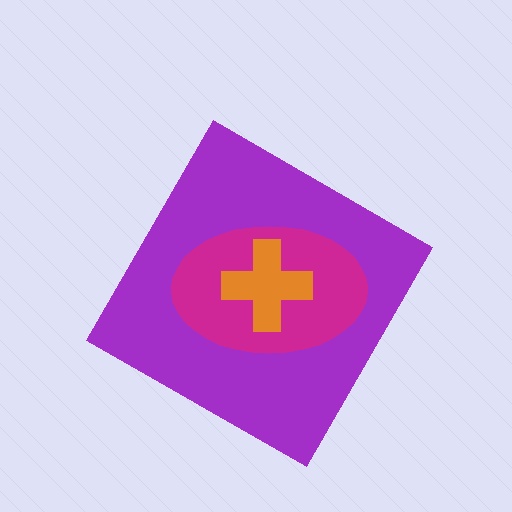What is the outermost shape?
The purple diamond.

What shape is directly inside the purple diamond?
The magenta ellipse.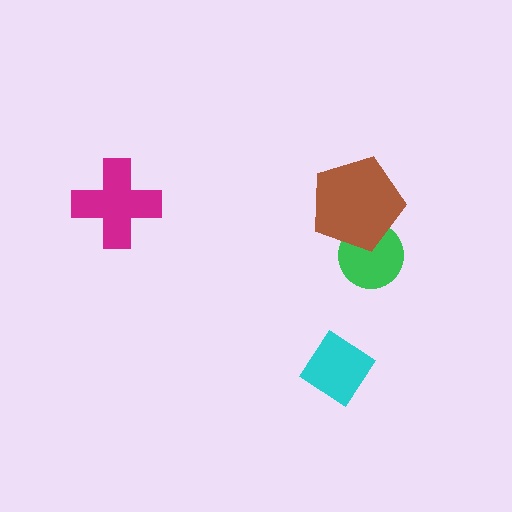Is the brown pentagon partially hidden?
No, no other shape covers it.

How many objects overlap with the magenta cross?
0 objects overlap with the magenta cross.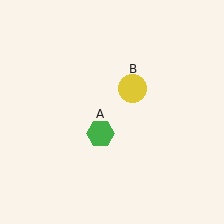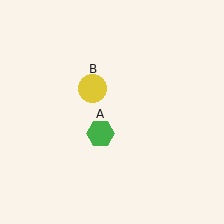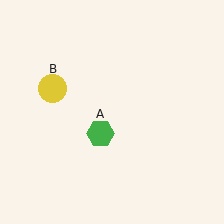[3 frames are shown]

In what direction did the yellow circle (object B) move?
The yellow circle (object B) moved left.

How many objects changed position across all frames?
1 object changed position: yellow circle (object B).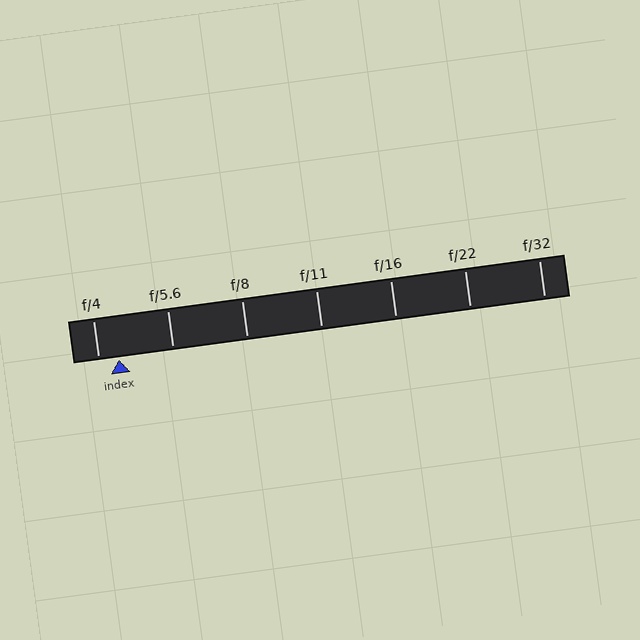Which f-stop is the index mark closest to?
The index mark is closest to f/4.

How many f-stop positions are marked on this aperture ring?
There are 7 f-stop positions marked.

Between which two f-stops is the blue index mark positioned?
The index mark is between f/4 and f/5.6.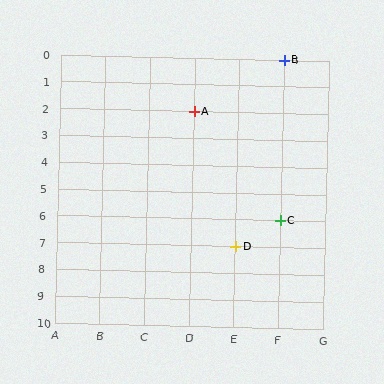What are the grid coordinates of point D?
Point D is at grid coordinates (E, 7).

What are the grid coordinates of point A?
Point A is at grid coordinates (D, 2).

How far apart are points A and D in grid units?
Points A and D are 1 column and 5 rows apart (about 5.1 grid units diagonally).